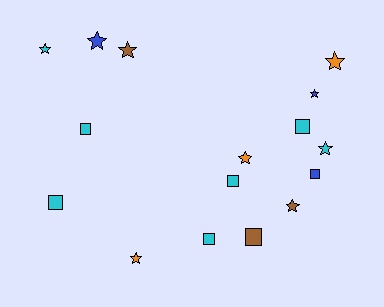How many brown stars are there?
There are 2 brown stars.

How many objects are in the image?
There are 16 objects.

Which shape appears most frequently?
Star, with 9 objects.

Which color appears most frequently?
Cyan, with 7 objects.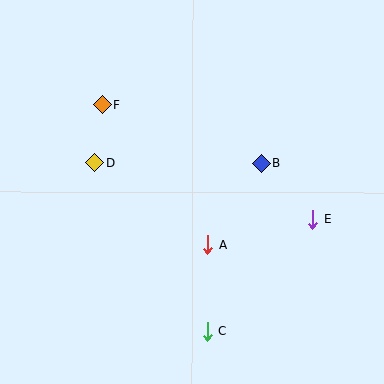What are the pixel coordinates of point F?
Point F is at (103, 105).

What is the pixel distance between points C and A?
The distance between C and A is 87 pixels.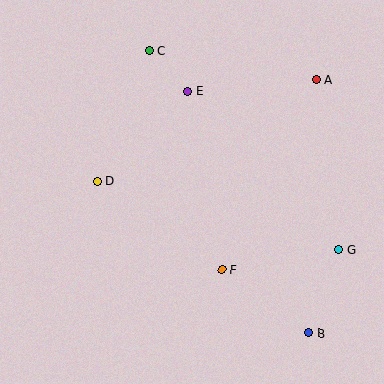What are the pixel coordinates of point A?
Point A is at (317, 80).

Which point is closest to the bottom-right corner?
Point B is closest to the bottom-right corner.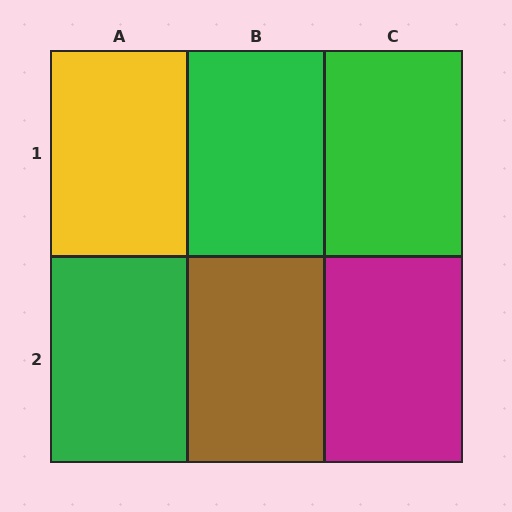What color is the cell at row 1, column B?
Green.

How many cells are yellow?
1 cell is yellow.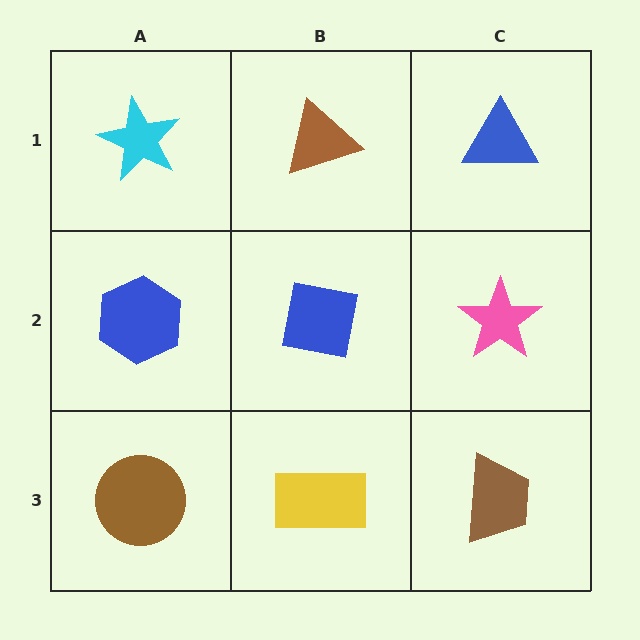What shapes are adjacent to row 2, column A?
A cyan star (row 1, column A), a brown circle (row 3, column A), a blue square (row 2, column B).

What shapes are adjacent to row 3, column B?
A blue square (row 2, column B), a brown circle (row 3, column A), a brown trapezoid (row 3, column C).